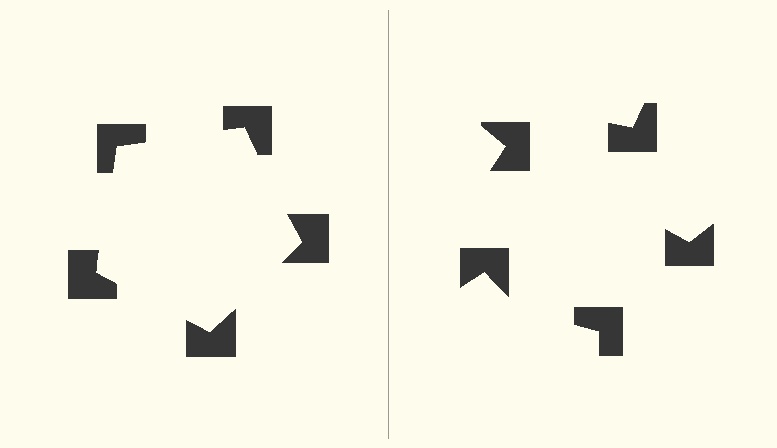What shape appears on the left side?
An illusory pentagon.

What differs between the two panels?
The notched squares are positioned identically on both sides; only the wedge orientations differ. On the left they align to a pentagon; on the right they are misaligned.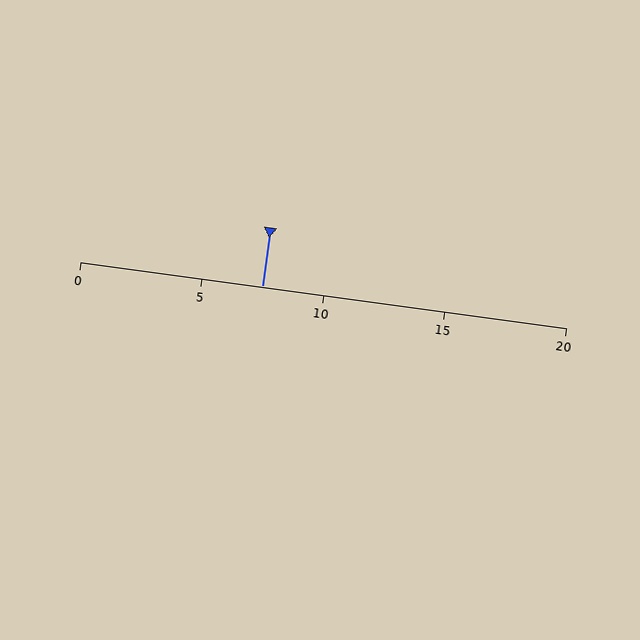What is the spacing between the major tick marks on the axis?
The major ticks are spaced 5 apart.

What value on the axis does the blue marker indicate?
The marker indicates approximately 7.5.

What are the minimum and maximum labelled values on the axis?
The axis runs from 0 to 20.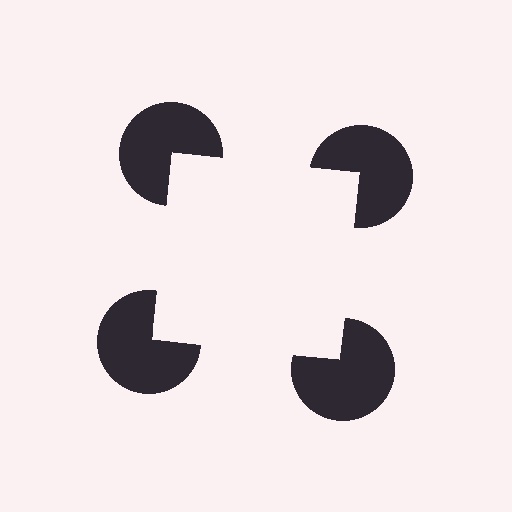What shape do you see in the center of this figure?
An illusory square — its edges are inferred from the aligned wedge cuts in the pac-man discs, not physically drawn.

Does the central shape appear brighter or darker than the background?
It typically appears slightly brighter than the background, even though no actual brightness change is drawn.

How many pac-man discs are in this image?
There are 4 — one at each vertex of the illusory square.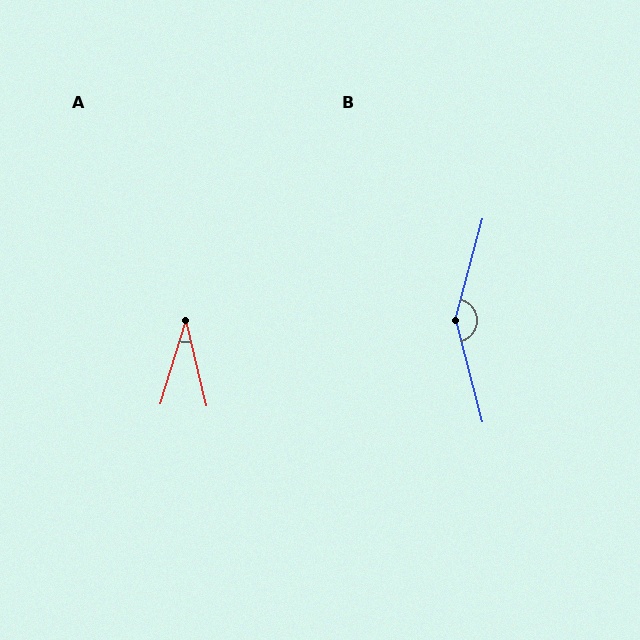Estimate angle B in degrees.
Approximately 151 degrees.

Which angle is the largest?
B, at approximately 151 degrees.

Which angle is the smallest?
A, at approximately 30 degrees.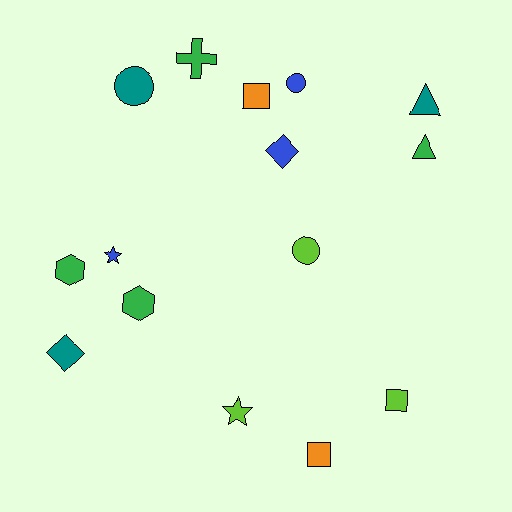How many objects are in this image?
There are 15 objects.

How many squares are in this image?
There are 3 squares.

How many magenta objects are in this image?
There are no magenta objects.